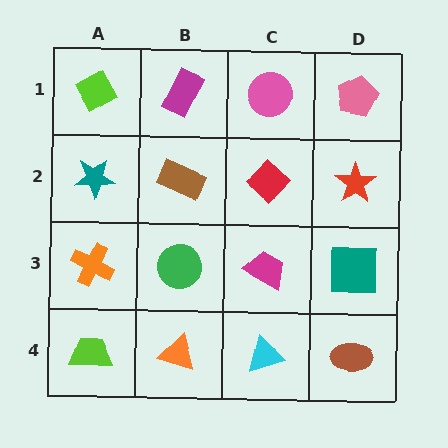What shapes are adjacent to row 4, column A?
An orange cross (row 3, column A), an orange triangle (row 4, column B).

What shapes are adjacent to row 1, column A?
A teal star (row 2, column A), a magenta rectangle (row 1, column B).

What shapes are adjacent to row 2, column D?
A pink pentagon (row 1, column D), a teal square (row 3, column D), a red diamond (row 2, column C).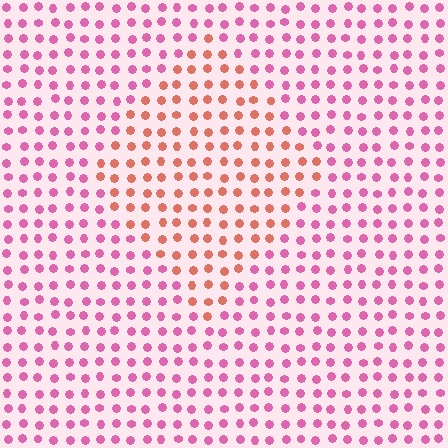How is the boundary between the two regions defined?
The boundary is defined purely by a slight shift in hue (about 42 degrees). Spacing, size, and orientation are identical on both sides.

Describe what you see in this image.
The image is filled with small pink elements in a uniform arrangement. A diamond-shaped region is visible where the elements are tinted to a slightly different hue, forming a subtle color boundary.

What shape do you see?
I see a diamond.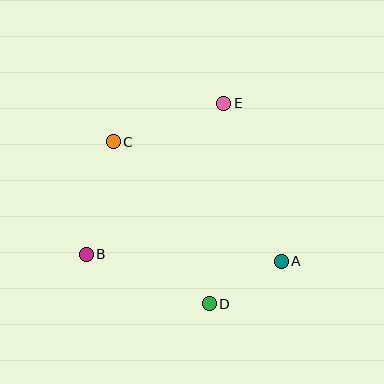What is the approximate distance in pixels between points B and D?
The distance between B and D is approximately 133 pixels.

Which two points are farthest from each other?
Points A and C are farthest from each other.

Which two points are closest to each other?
Points A and D are closest to each other.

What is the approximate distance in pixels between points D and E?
The distance between D and E is approximately 201 pixels.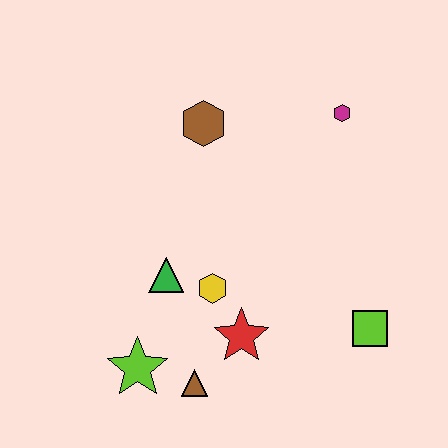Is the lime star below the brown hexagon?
Yes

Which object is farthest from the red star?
The magenta hexagon is farthest from the red star.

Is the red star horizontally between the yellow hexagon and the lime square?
Yes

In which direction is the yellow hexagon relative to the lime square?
The yellow hexagon is to the left of the lime square.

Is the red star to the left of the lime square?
Yes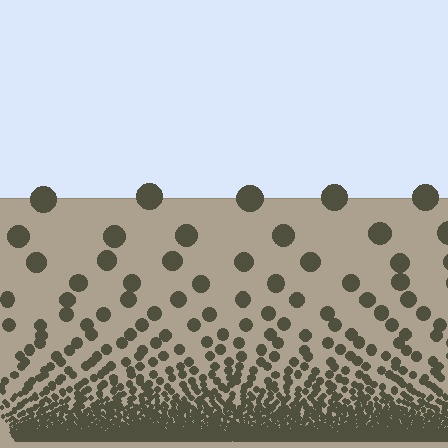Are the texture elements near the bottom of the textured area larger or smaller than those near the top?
Smaller. The gradient is inverted — elements near the bottom are smaller and denser.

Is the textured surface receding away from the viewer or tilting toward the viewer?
The surface appears to tilt toward the viewer. Texture elements get larger and sparser toward the top.